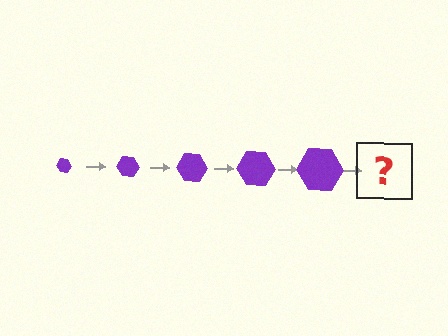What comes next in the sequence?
The next element should be a purple hexagon, larger than the previous one.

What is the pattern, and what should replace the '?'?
The pattern is that the hexagon gets progressively larger each step. The '?' should be a purple hexagon, larger than the previous one.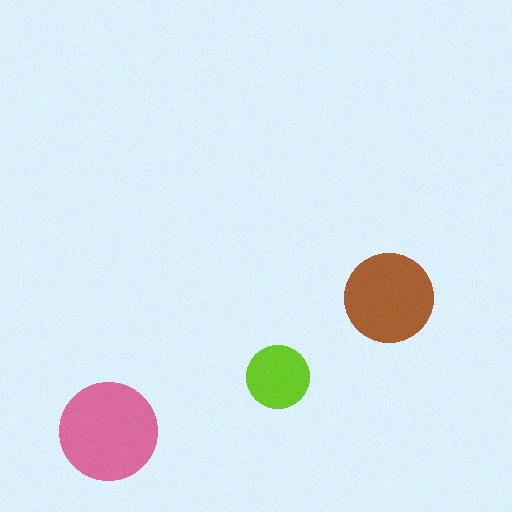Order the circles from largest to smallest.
the pink one, the brown one, the lime one.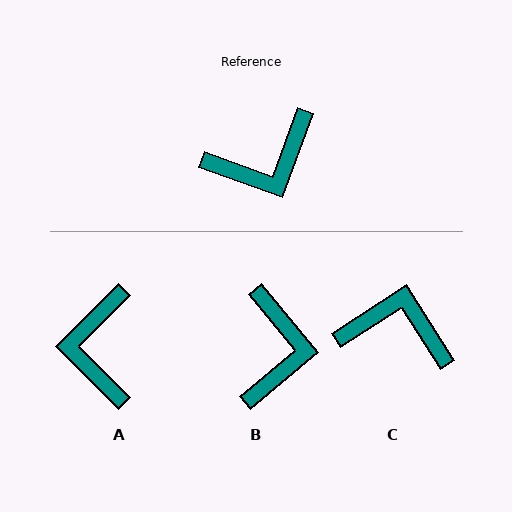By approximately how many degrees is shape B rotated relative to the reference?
Approximately 59 degrees counter-clockwise.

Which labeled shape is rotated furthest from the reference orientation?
C, about 142 degrees away.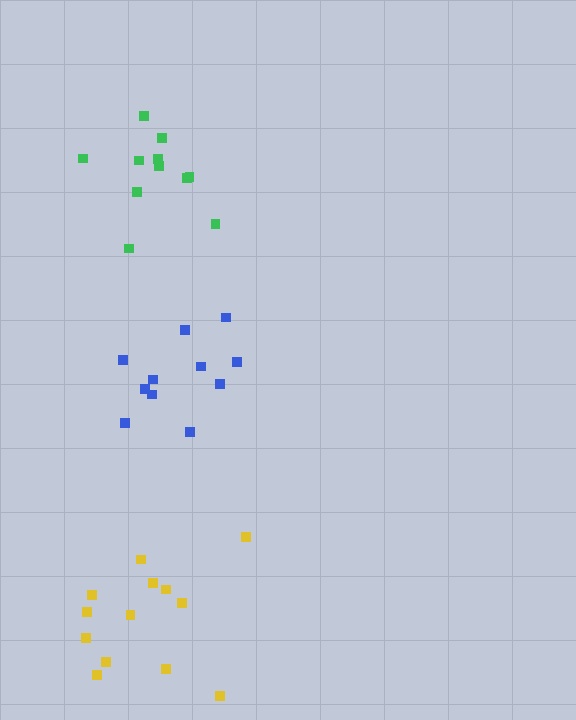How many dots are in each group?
Group 1: 11 dots, Group 2: 11 dots, Group 3: 13 dots (35 total).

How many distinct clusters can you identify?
There are 3 distinct clusters.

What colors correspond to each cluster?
The clusters are colored: blue, green, yellow.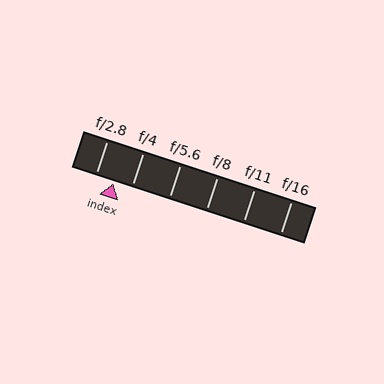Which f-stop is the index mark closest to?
The index mark is closest to f/4.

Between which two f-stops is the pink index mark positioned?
The index mark is between f/2.8 and f/4.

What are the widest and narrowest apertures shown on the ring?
The widest aperture shown is f/2.8 and the narrowest is f/16.